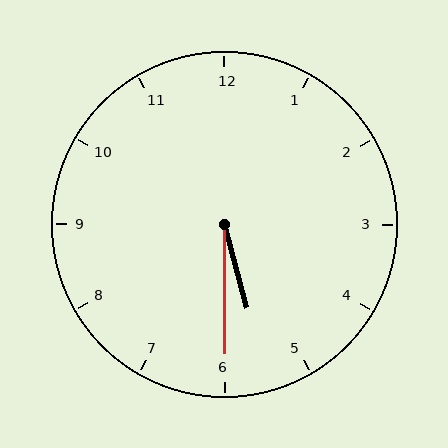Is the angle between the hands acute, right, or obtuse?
It is acute.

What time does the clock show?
5:30.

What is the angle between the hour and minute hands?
Approximately 15 degrees.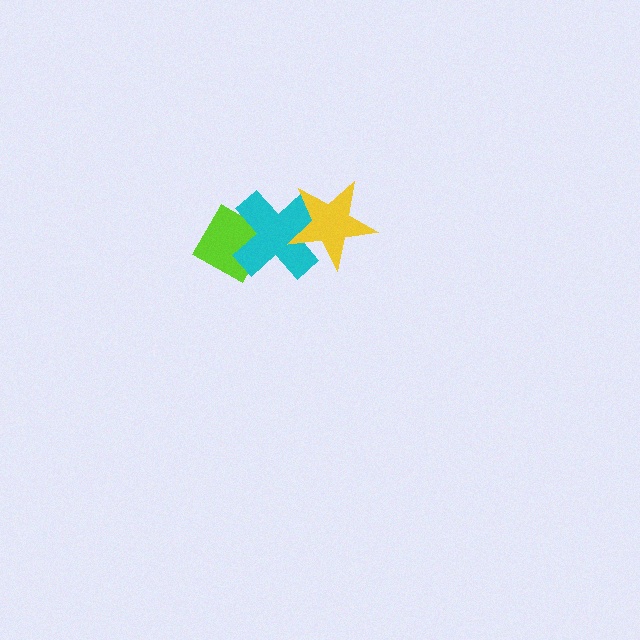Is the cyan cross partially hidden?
Yes, it is partially covered by another shape.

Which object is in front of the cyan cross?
The yellow star is in front of the cyan cross.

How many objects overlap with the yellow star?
1 object overlaps with the yellow star.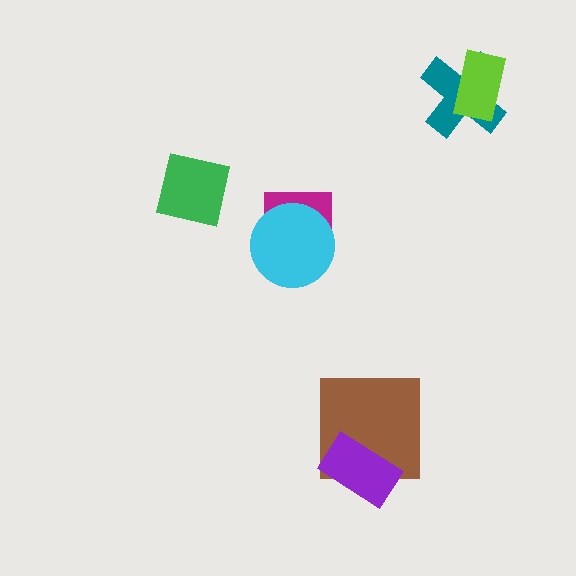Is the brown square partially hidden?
Yes, it is partially covered by another shape.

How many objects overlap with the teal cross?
1 object overlaps with the teal cross.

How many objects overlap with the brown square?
1 object overlaps with the brown square.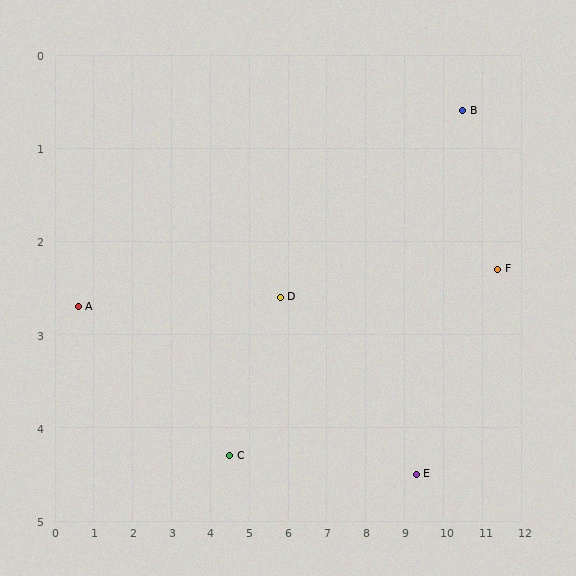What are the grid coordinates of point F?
Point F is at approximately (11.4, 2.3).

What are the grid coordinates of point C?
Point C is at approximately (4.5, 4.3).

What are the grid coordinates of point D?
Point D is at approximately (5.8, 2.6).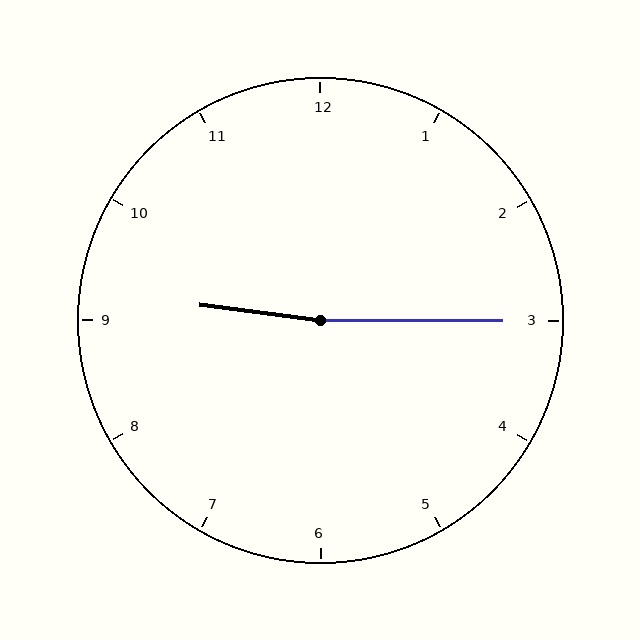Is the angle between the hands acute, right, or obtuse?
It is obtuse.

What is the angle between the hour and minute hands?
Approximately 172 degrees.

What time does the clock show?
9:15.